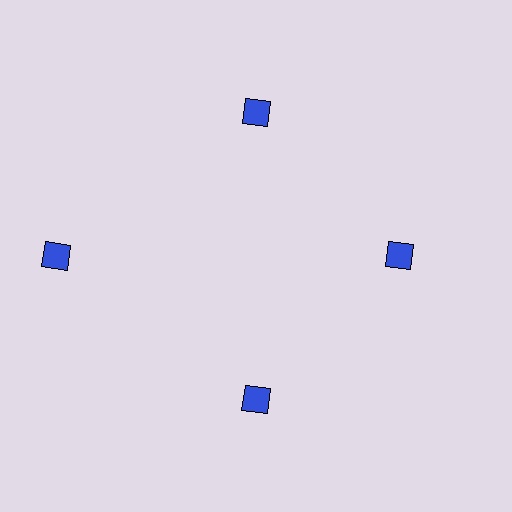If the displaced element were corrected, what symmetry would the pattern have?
It would have 4-fold rotational symmetry — the pattern would map onto itself every 90 degrees.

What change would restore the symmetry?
The symmetry would be restored by moving it inward, back onto the ring so that all 4 diamonds sit at equal angles and equal distance from the center.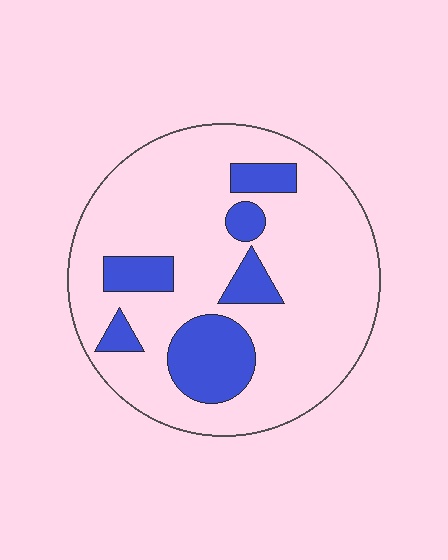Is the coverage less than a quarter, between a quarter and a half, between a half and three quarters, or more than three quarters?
Less than a quarter.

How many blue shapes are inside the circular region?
6.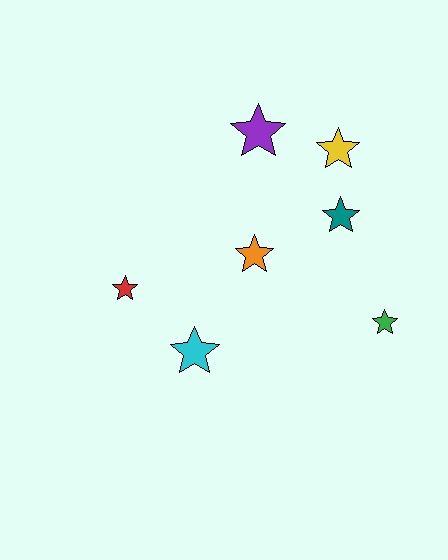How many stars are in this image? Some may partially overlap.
There are 7 stars.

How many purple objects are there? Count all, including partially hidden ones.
There is 1 purple object.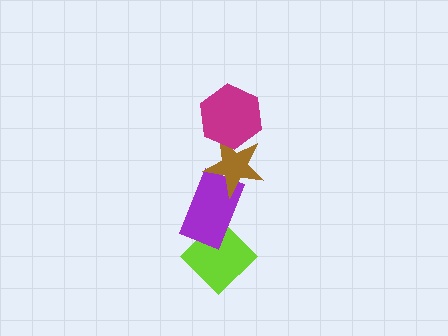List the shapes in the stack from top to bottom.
From top to bottom: the magenta hexagon, the brown star, the purple rectangle, the lime diamond.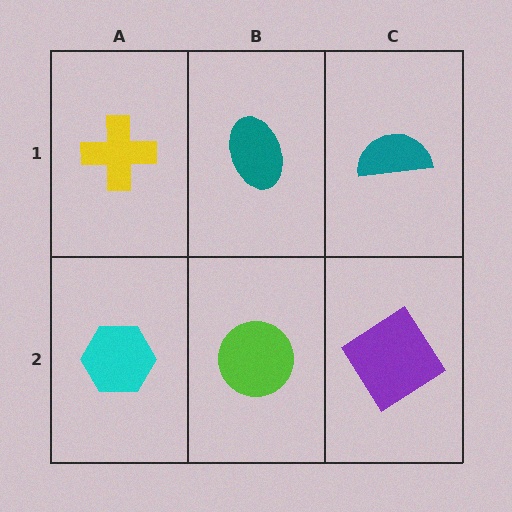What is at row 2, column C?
A purple diamond.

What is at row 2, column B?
A lime circle.